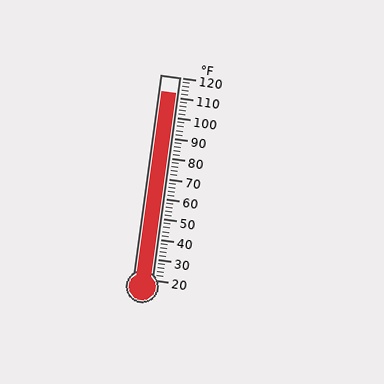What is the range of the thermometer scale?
The thermometer scale ranges from 20°F to 120°F.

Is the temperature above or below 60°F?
The temperature is above 60°F.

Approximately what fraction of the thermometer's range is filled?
The thermometer is filled to approximately 90% of its range.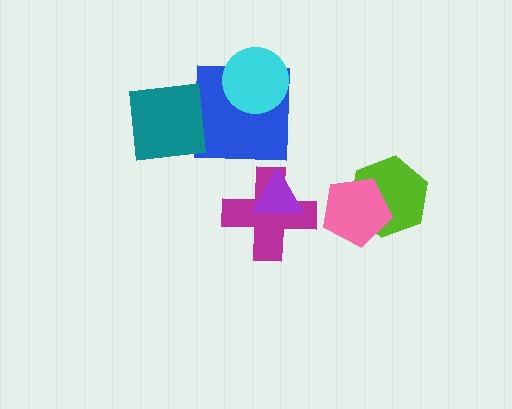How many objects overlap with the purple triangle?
1 object overlaps with the purple triangle.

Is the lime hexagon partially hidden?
Yes, it is partially covered by another shape.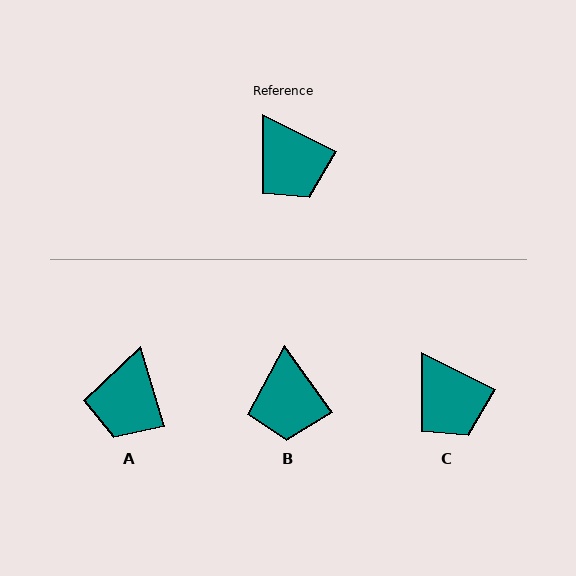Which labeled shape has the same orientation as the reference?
C.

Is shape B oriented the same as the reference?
No, it is off by about 28 degrees.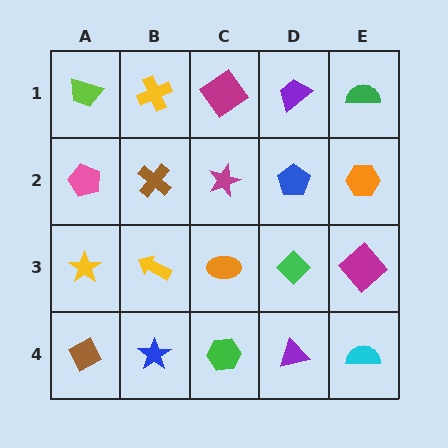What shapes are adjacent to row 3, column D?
A blue pentagon (row 2, column D), a purple triangle (row 4, column D), an orange ellipse (row 3, column C), a magenta diamond (row 3, column E).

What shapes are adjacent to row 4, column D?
A green diamond (row 3, column D), a green hexagon (row 4, column C), a cyan semicircle (row 4, column E).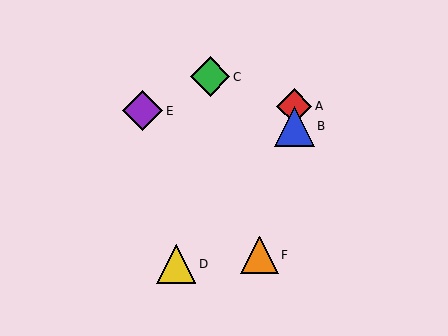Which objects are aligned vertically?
Objects A, B are aligned vertically.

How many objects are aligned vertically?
2 objects (A, B) are aligned vertically.